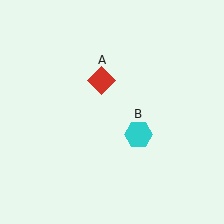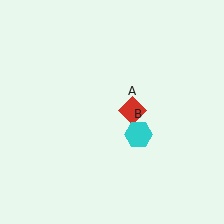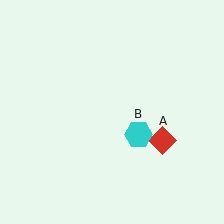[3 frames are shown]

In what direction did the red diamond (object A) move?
The red diamond (object A) moved down and to the right.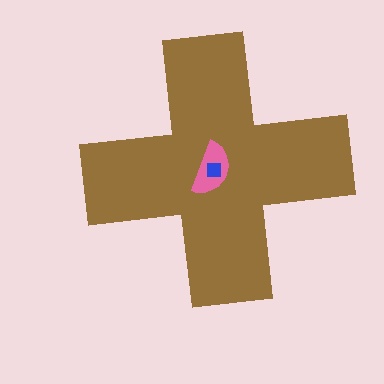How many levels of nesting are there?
3.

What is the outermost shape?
The brown cross.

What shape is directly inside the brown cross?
The pink semicircle.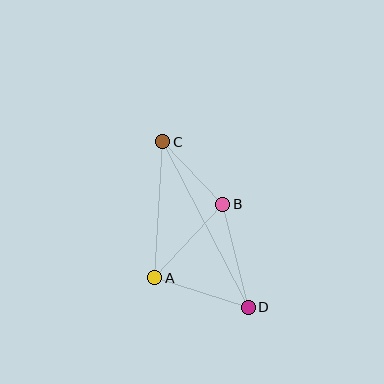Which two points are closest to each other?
Points B and C are closest to each other.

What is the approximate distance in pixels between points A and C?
The distance between A and C is approximately 136 pixels.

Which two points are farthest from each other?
Points C and D are farthest from each other.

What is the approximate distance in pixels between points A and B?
The distance between A and B is approximately 100 pixels.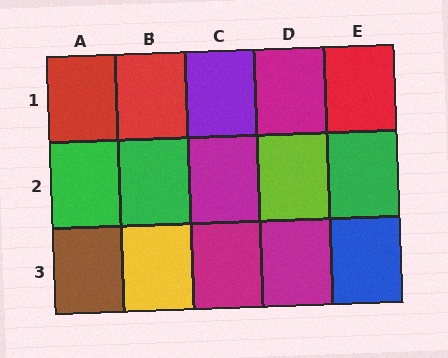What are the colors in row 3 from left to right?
Brown, yellow, magenta, magenta, blue.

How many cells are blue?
1 cell is blue.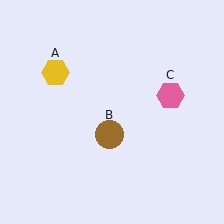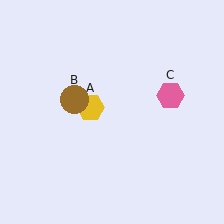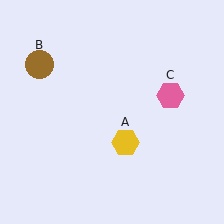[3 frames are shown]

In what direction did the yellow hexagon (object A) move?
The yellow hexagon (object A) moved down and to the right.